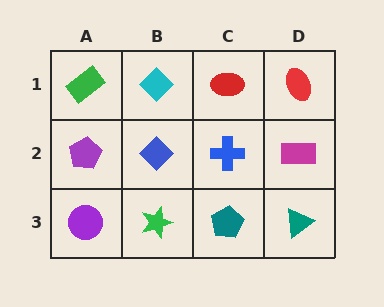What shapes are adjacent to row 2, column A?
A green rectangle (row 1, column A), a purple circle (row 3, column A), a blue diamond (row 2, column B).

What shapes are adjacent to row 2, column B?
A cyan diamond (row 1, column B), a green star (row 3, column B), a purple pentagon (row 2, column A), a blue cross (row 2, column C).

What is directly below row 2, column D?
A teal triangle.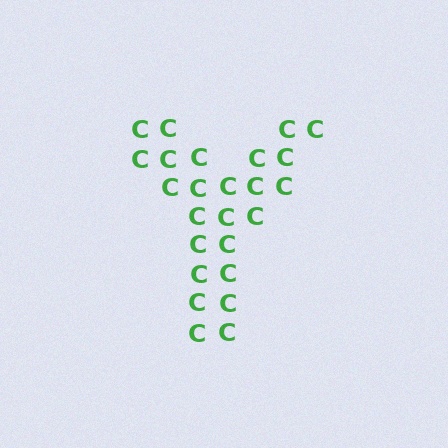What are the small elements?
The small elements are letter C's.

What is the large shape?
The large shape is the letter Y.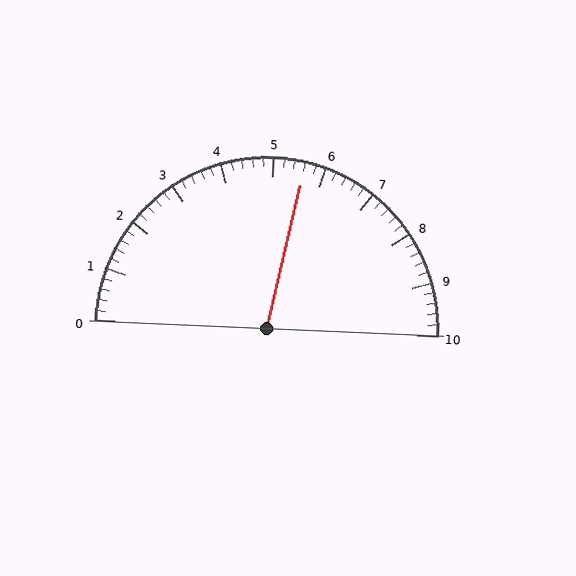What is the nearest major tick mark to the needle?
The nearest major tick mark is 6.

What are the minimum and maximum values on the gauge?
The gauge ranges from 0 to 10.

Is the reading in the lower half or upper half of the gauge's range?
The reading is in the upper half of the range (0 to 10).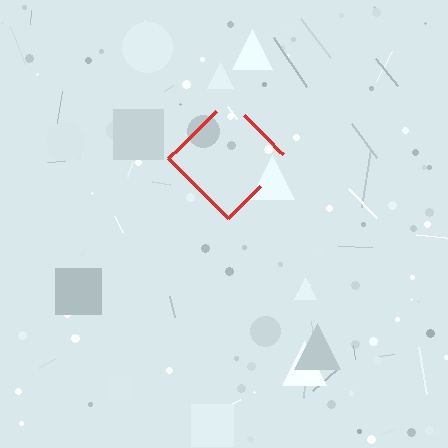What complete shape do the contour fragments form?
The contour fragments form a diamond.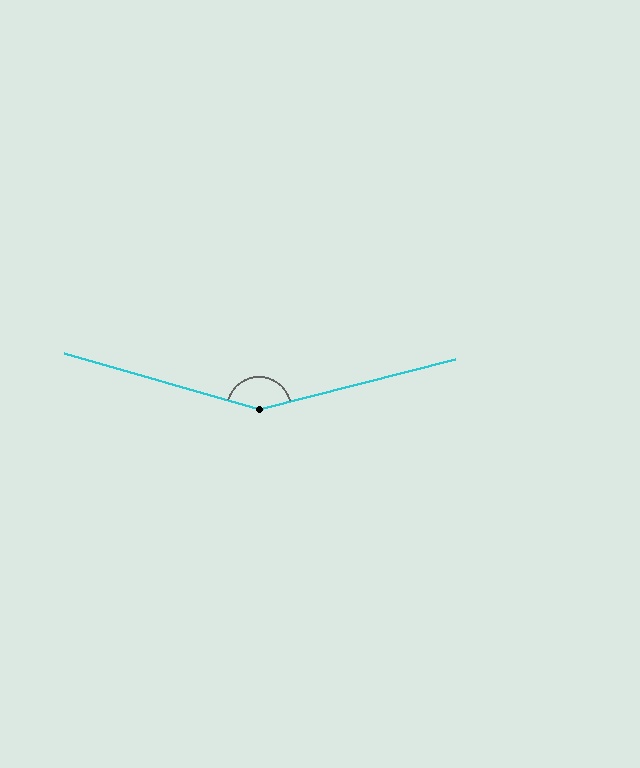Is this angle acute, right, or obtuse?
It is obtuse.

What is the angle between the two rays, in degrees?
Approximately 150 degrees.